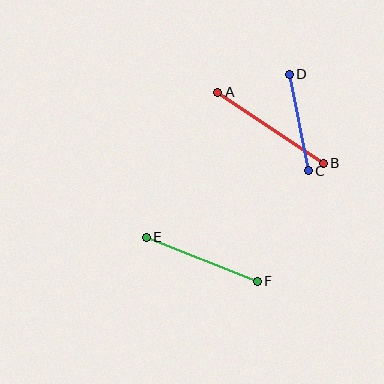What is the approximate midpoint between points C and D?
The midpoint is at approximately (299, 123) pixels.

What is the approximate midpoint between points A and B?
The midpoint is at approximately (270, 128) pixels.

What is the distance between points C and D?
The distance is approximately 98 pixels.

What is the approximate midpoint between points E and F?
The midpoint is at approximately (202, 259) pixels.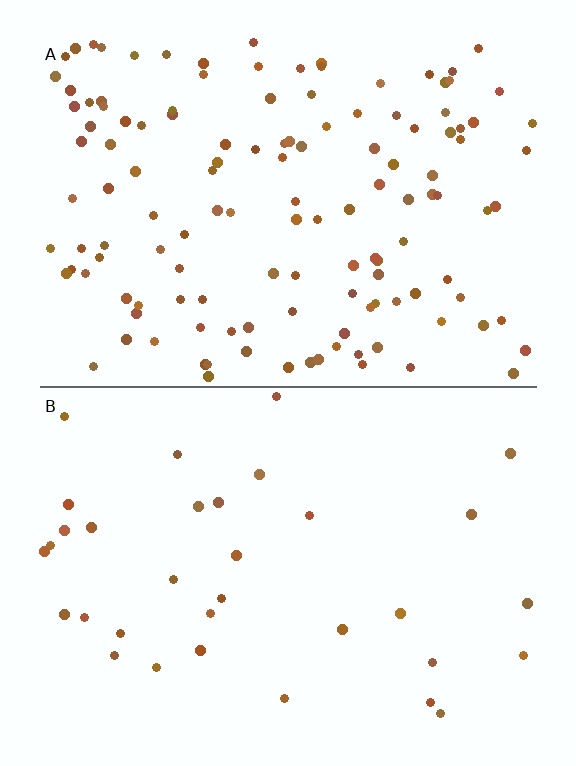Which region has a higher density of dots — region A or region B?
A (the top).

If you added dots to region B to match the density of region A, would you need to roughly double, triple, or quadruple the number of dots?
Approximately quadruple.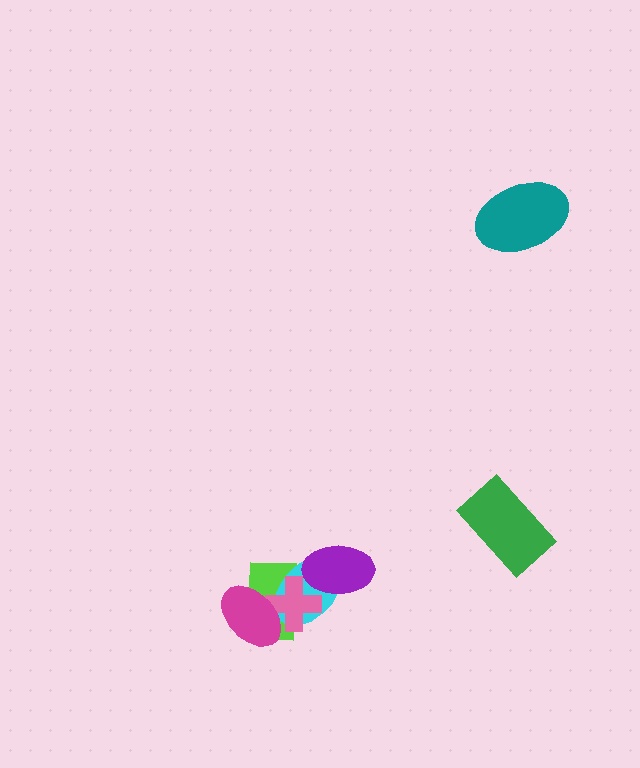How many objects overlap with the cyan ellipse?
4 objects overlap with the cyan ellipse.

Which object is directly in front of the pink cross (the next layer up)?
The magenta ellipse is directly in front of the pink cross.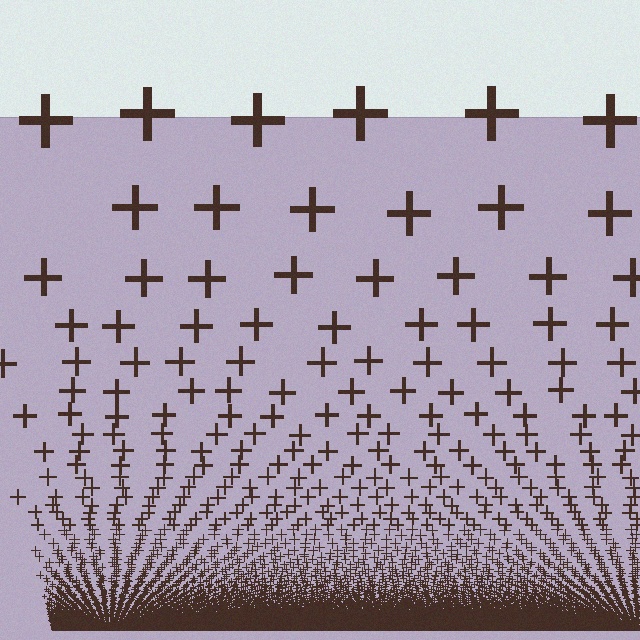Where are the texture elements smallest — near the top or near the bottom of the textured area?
Near the bottom.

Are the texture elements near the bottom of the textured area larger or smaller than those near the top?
Smaller. The gradient is inverted — elements near the bottom are smaller and denser.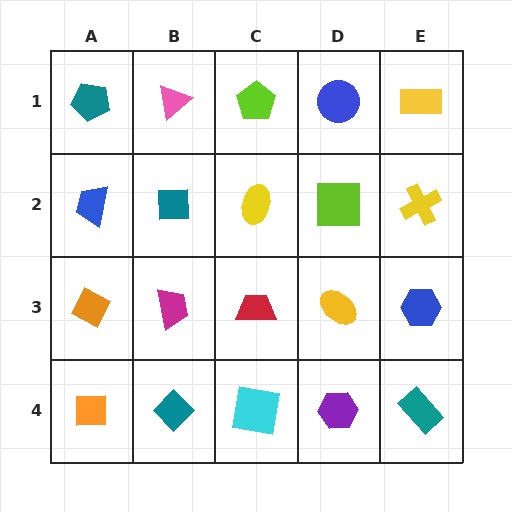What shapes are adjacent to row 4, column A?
An orange diamond (row 3, column A), a teal diamond (row 4, column B).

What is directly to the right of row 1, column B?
A lime pentagon.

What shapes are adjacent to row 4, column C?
A red trapezoid (row 3, column C), a teal diamond (row 4, column B), a purple hexagon (row 4, column D).